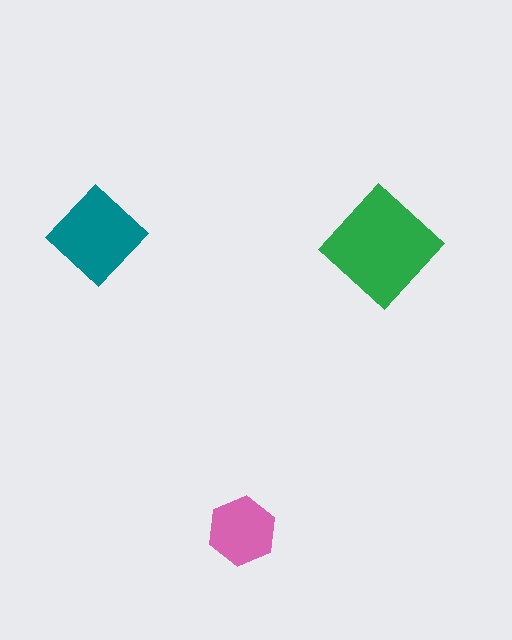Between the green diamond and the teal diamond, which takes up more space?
The green diamond.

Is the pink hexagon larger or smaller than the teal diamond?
Smaller.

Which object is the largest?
The green diamond.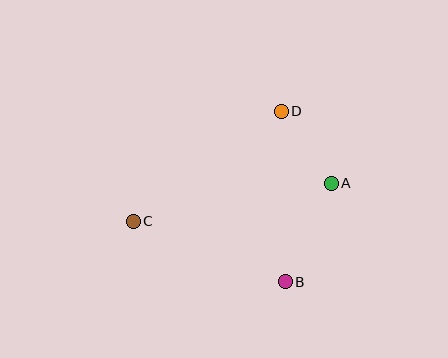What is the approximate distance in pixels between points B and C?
The distance between B and C is approximately 164 pixels.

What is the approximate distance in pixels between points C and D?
The distance between C and D is approximately 185 pixels.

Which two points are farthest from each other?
Points A and C are farthest from each other.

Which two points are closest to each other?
Points A and D are closest to each other.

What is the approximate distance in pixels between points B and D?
The distance between B and D is approximately 171 pixels.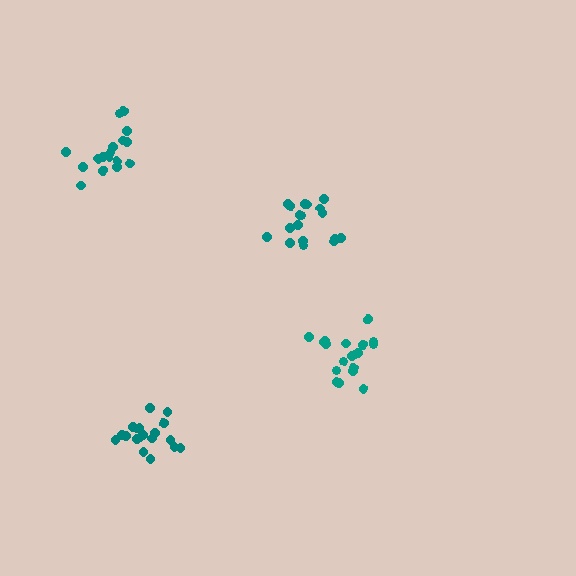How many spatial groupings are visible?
There are 4 spatial groupings.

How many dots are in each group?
Group 1: 18 dots, Group 2: 19 dots, Group 3: 17 dots, Group 4: 20 dots (74 total).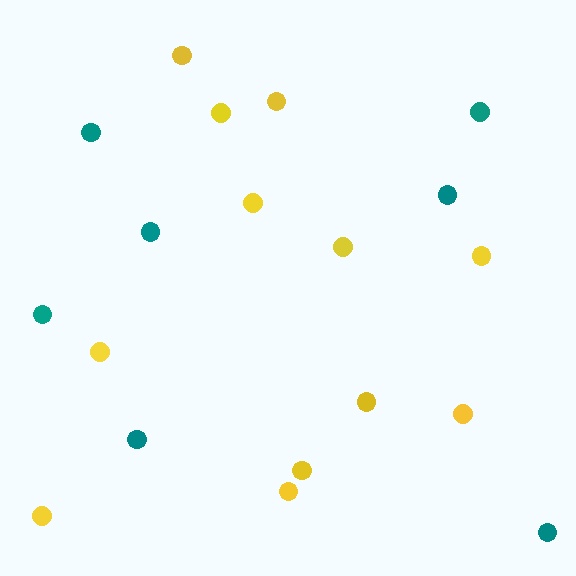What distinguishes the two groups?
There are 2 groups: one group of teal circles (7) and one group of yellow circles (12).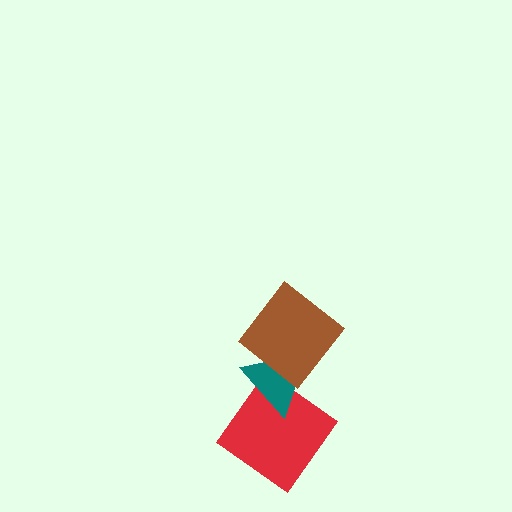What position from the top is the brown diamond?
The brown diamond is 1st from the top.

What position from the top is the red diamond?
The red diamond is 3rd from the top.